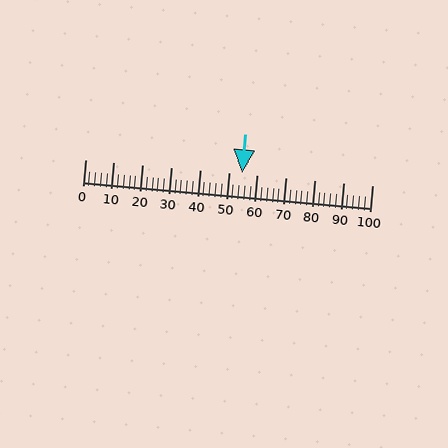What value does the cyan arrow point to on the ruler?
The cyan arrow points to approximately 55.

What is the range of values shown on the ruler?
The ruler shows values from 0 to 100.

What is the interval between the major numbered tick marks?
The major tick marks are spaced 10 units apart.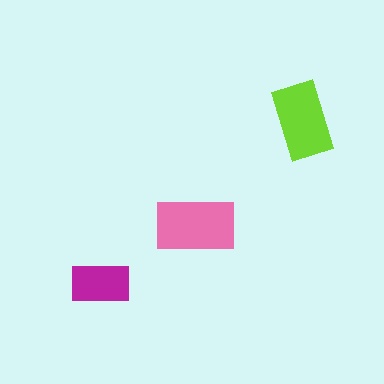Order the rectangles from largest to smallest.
the pink one, the lime one, the magenta one.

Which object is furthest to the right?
The lime rectangle is rightmost.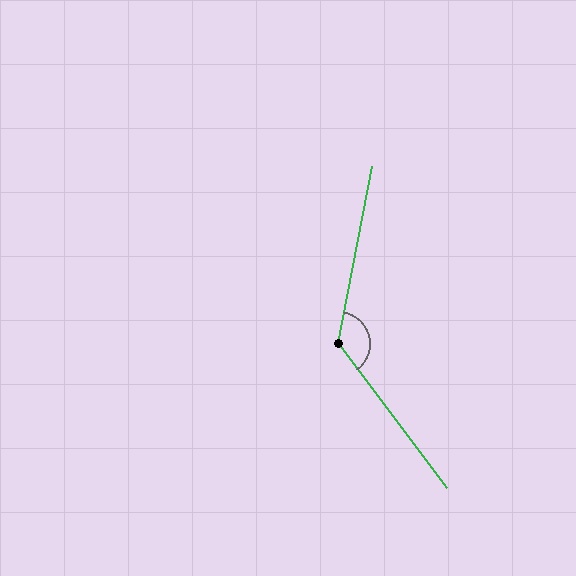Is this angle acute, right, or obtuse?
It is obtuse.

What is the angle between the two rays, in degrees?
Approximately 132 degrees.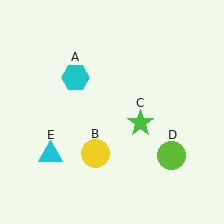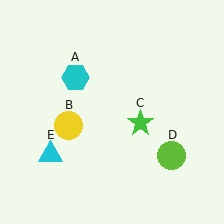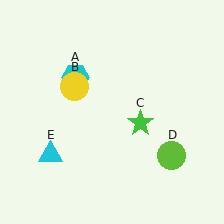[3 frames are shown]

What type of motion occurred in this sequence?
The yellow circle (object B) rotated clockwise around the center of the scene.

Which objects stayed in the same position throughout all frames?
Cyan hexagon (object A) and green star (object C) and lime circle (object D) and cyan triangle (object E) remained stationary.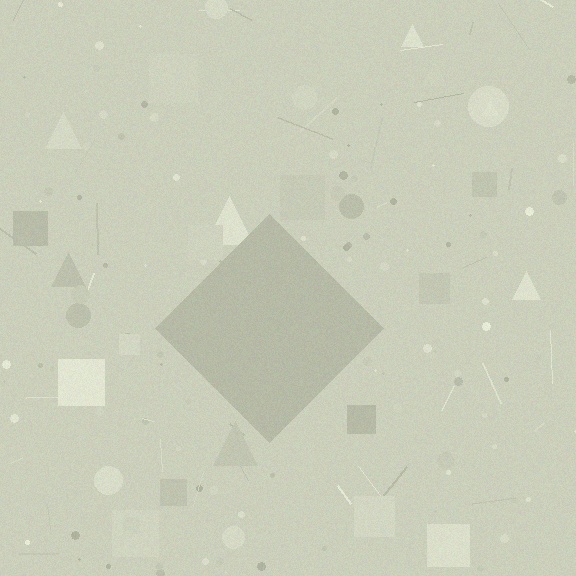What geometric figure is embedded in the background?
A diamond is embedded in the background.